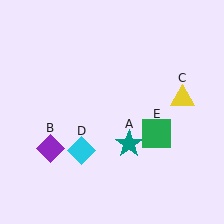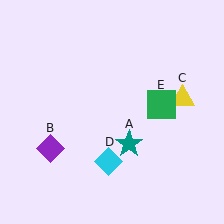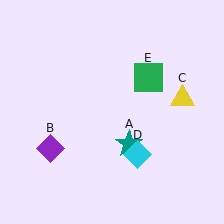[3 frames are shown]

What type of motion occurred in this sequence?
The cyan diamond (object D), green square (object E) rotated counterclockwise around the center of the scene.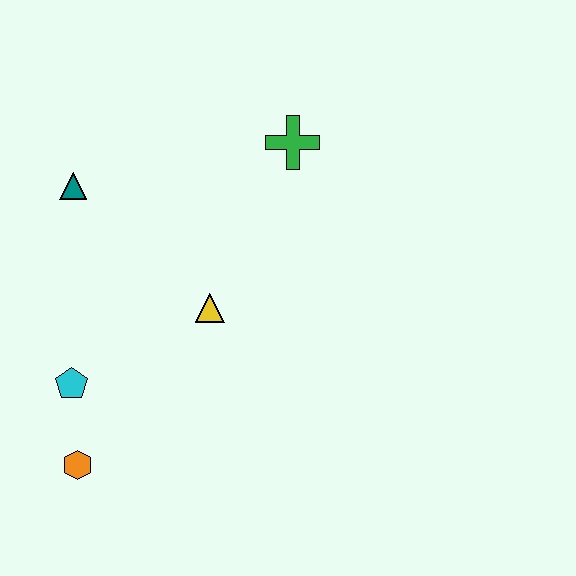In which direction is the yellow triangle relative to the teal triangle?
The yellow triangle is to the right of the teal triangle.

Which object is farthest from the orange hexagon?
The green cross is farthest from the orange hexagon.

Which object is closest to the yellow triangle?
The cyan pentagon is closest to the yellow triangle.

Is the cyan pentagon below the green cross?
Yes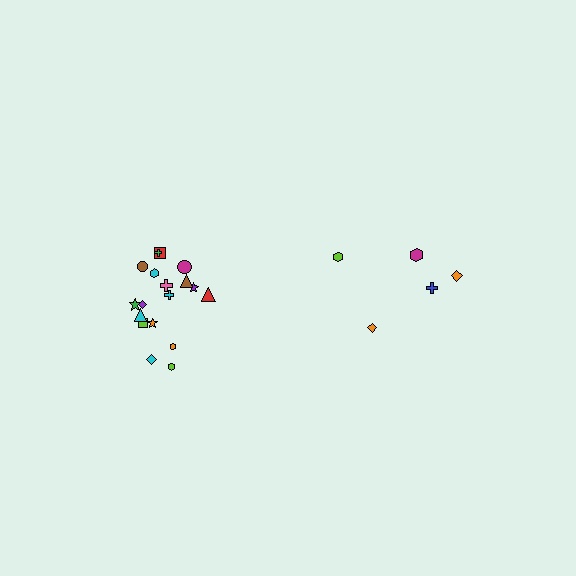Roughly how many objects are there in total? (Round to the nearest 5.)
Roughly 25 objects in total.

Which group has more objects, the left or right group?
The left group.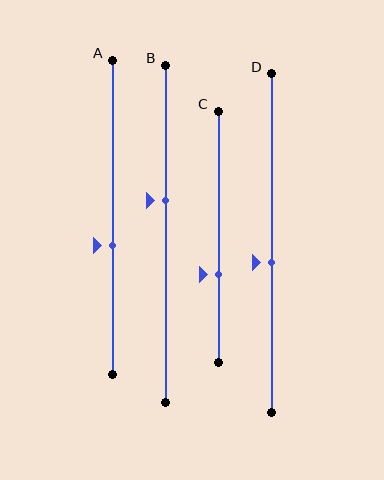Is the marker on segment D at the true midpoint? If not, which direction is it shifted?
No, the marker on segment D is shifted downward by about 6% of the segment length.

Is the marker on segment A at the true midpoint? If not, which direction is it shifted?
No, the marker on segment A is shifted downward by about 9% of the segment length.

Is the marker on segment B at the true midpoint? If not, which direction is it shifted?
No, the marker on segment B is shifted upward by about 10% of the segment length.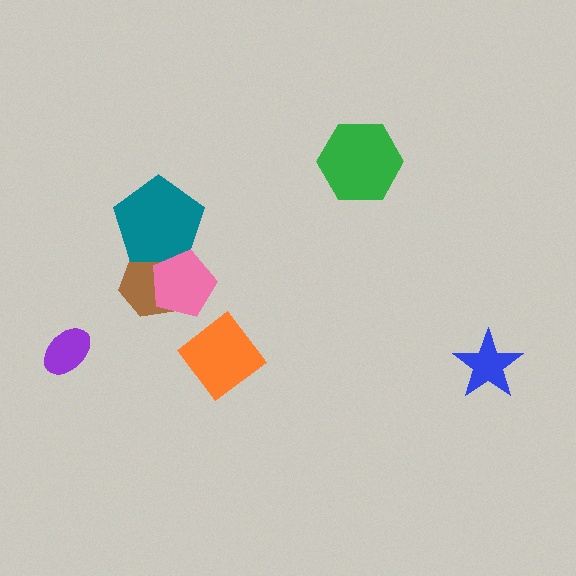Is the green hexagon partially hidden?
No, no other shape covers it.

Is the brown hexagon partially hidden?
Yes, it is partially covered by another shape.